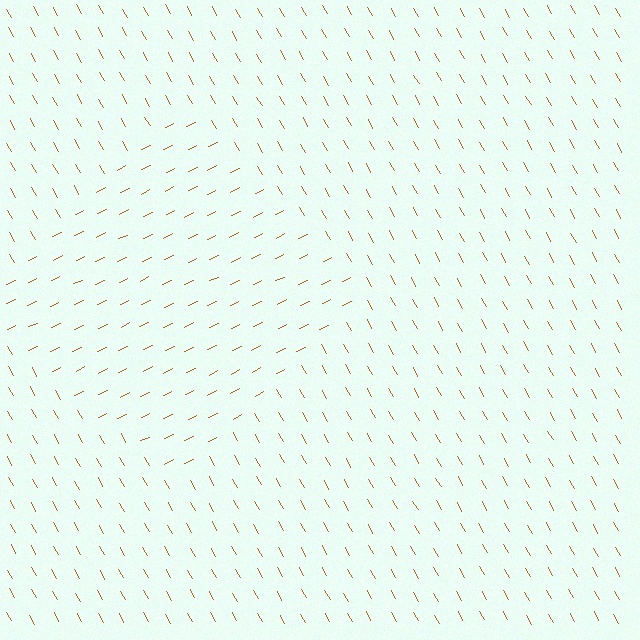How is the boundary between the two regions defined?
The boundary is defined purely by a change in line orientation (approximately 86 degrees difference). All lines are the same color and thickness.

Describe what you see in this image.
The image is filled with small brown line segments. A diamond region in the image has lines oriented differently from the surrounding lines, creating a visible texture boundary.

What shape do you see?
I see a diamond.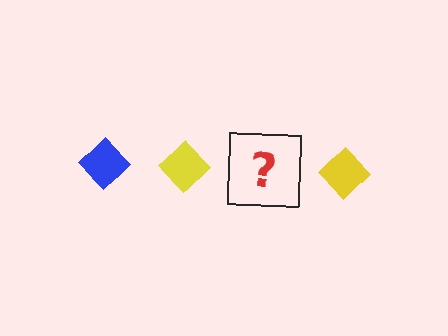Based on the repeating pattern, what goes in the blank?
The blank should be a blue diamond.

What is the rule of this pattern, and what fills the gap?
The rule is that the pattern cycles through blue, yellow diamonds. The gap should be filled with a blue diamond.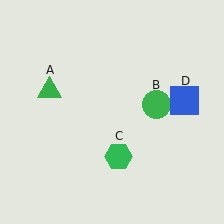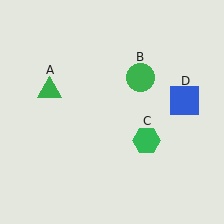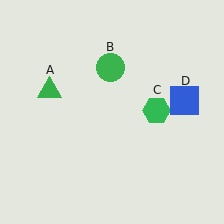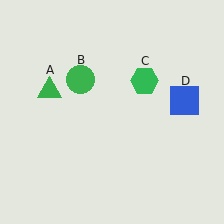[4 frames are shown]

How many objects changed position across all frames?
2 objects changed position: green circle (object B), green hexagon (object C).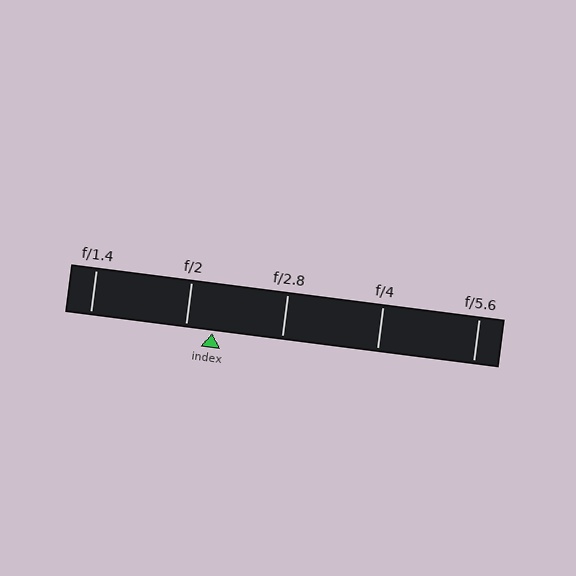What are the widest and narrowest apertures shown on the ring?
The widest aperture shown is f/1.4 and the narrowest is f/5.6.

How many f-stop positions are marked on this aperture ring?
There are 5 f-stop positions marked.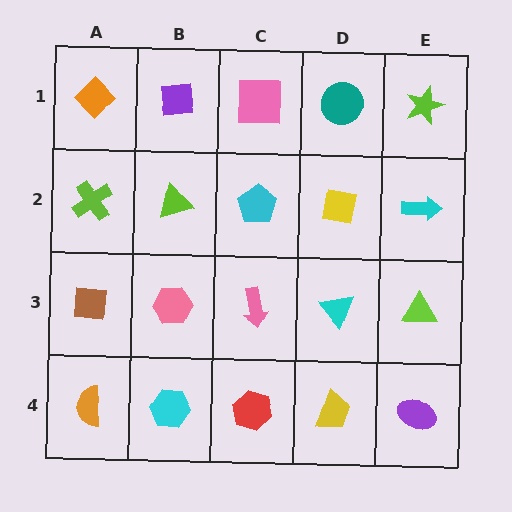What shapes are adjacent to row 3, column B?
A lime triangle (row 2, column B), a cyan hexagon (row 4, column B), a brown square (row 3, column A), a pink arrow (row 3, column C).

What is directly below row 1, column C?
A cyan pentagon.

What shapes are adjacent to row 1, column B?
A lime triangle (row 2, column B), an orange diamond (row 1, column A), a pink square (row 1, column C).